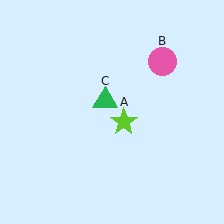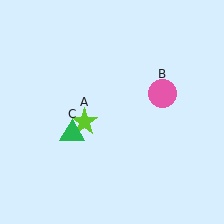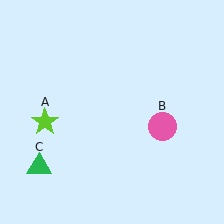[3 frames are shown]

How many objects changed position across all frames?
3 objects changed position: lime star (object A), pink circle (object B), green triangle (object C).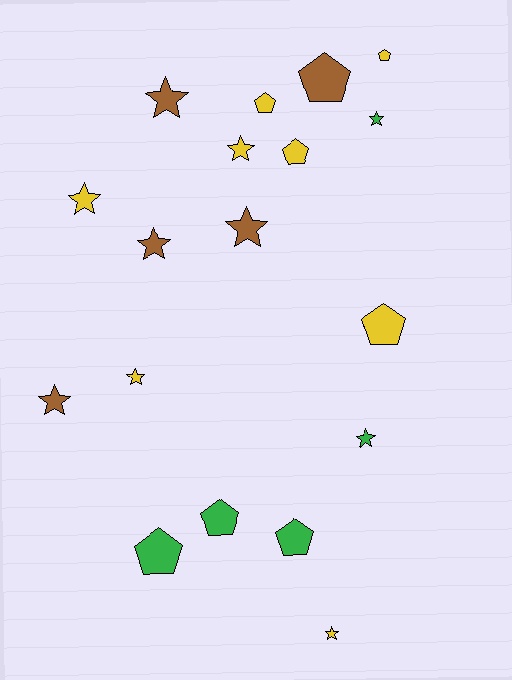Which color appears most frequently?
Yellow, with 8 objects.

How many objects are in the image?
There are 18 objects.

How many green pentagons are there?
There are 3 green pentagons.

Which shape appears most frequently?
Star, with 10 objects.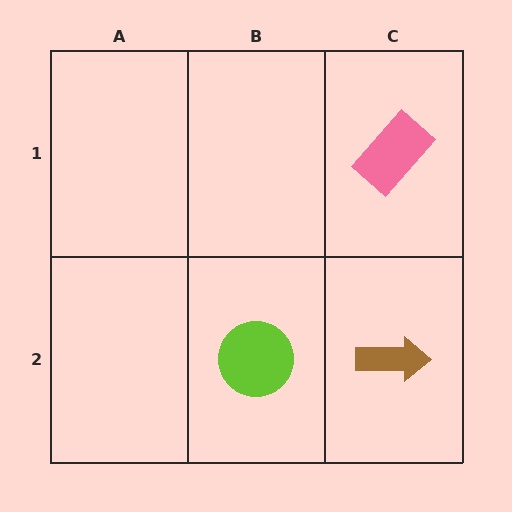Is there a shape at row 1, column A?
No, that cell is empty.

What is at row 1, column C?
A pink rectangle.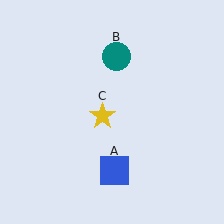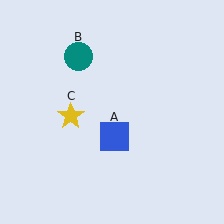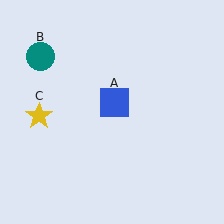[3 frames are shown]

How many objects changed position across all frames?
3 objects changed position: blue square (object A), teal circle (object B), yellow star (object C).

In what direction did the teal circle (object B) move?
The teal circle (object B) moved left.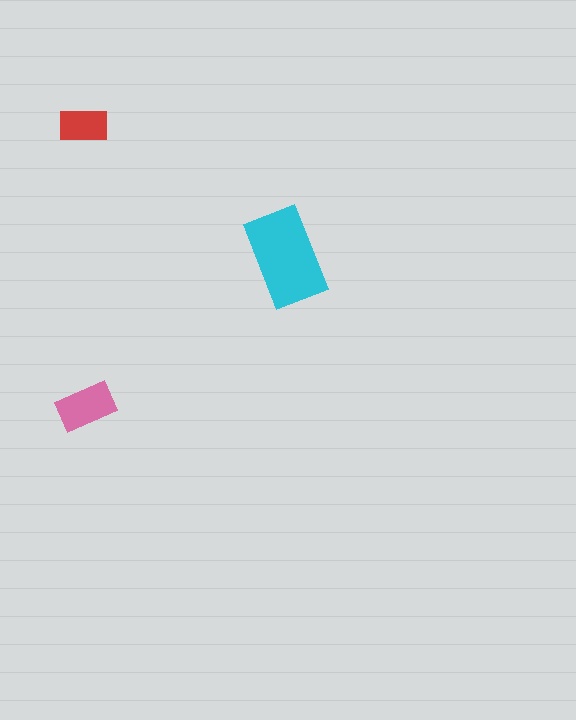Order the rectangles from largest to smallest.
the cyan one, the pink one, the red one.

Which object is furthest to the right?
The cyan rectangle is rightmost.